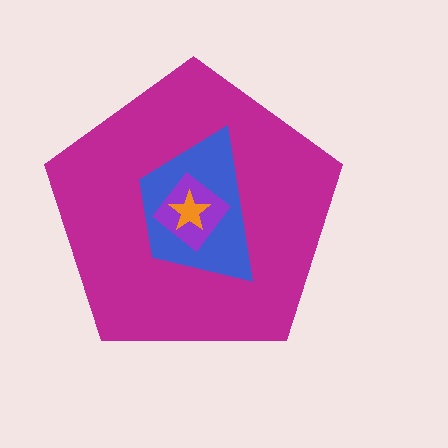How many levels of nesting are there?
4.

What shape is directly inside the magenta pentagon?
The blue trapezoid.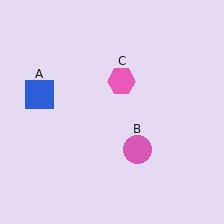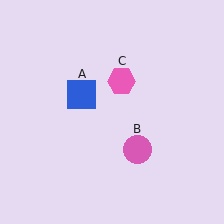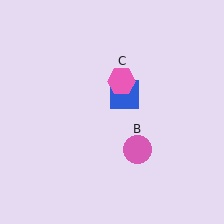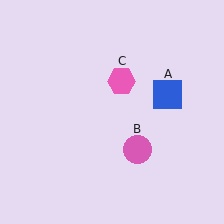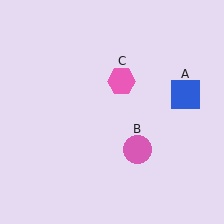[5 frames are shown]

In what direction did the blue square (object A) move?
The blue square (object A) moved right.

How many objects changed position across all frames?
1 object changed position: blue square (object A).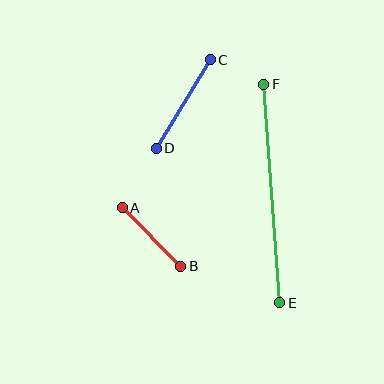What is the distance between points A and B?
The distance is approximately 83 pixels.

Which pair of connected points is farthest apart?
Points E and F are farthest apart.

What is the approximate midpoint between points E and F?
The midpoint is at approximately (272, 194) pixels.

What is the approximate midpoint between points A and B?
The midpoint is at approximately (151, 237) pixels.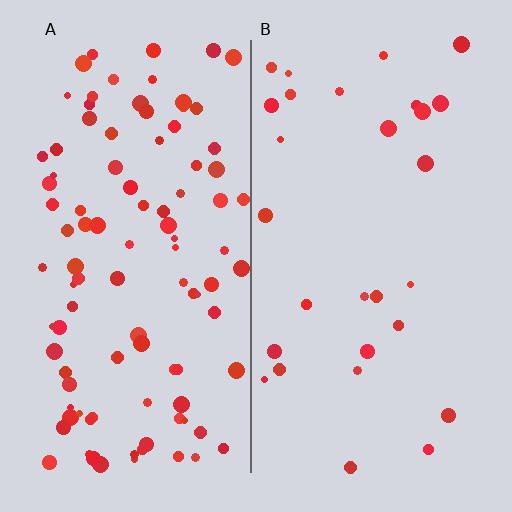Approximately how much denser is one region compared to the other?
Approximately 3.5× — region A over region B.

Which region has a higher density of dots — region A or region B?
A (the left).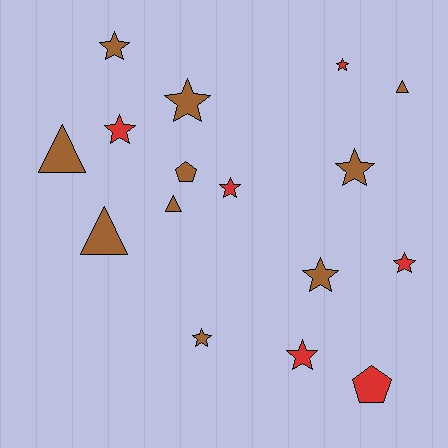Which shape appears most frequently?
Star, with 10 objects.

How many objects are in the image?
There are 16 objects.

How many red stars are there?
There are 5 red stars.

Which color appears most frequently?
Brown, with 10 objects.